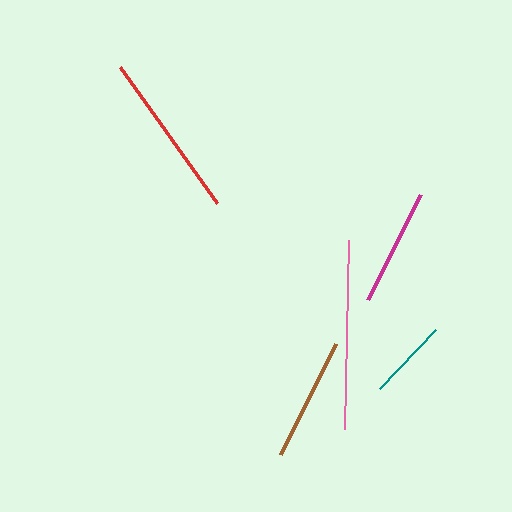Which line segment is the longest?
The pink line is the longest at approximately 189 pixels.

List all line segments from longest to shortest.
From longest to shortest: pink, red, brown, magenta, teal.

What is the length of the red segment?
The red segment is approximately 167 pixels long.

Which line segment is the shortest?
The teal line is the shortest at approximately 81 pixels.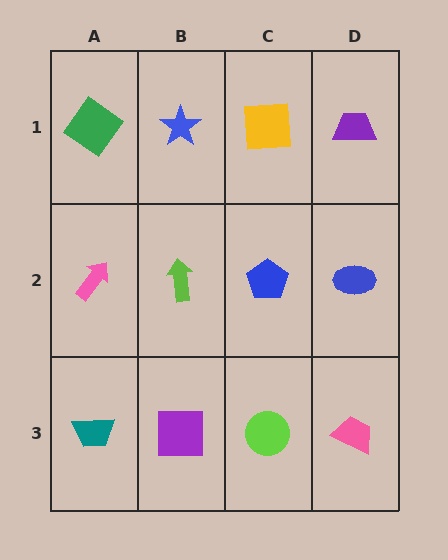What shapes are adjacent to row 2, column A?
A green diamond (row 1, column A), a teal trapezoid (row 3, column A), a lime arrow (row 2, column B).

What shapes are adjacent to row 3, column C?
A blue pentagon (row 2, column C), a purple square (row 3, column B), a pink trapezoid (row 3, column D).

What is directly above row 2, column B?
A blue star.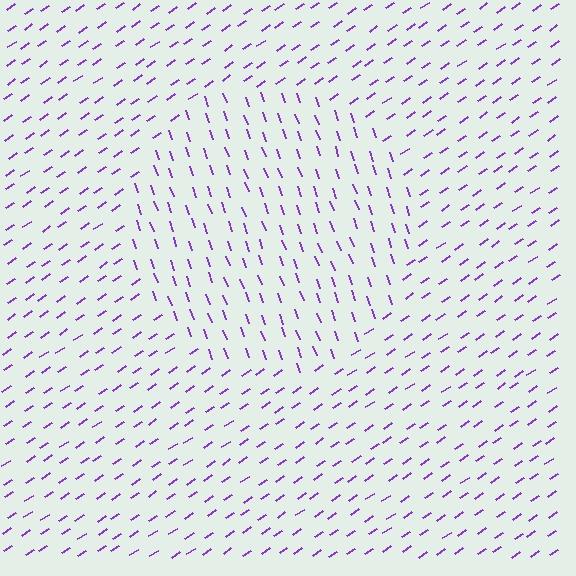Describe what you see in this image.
The image is filled with small purple line segments. A circle region in the image has lines oriented differently from the surrounding lines, creating a visible texture boundary.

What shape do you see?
I see a circle.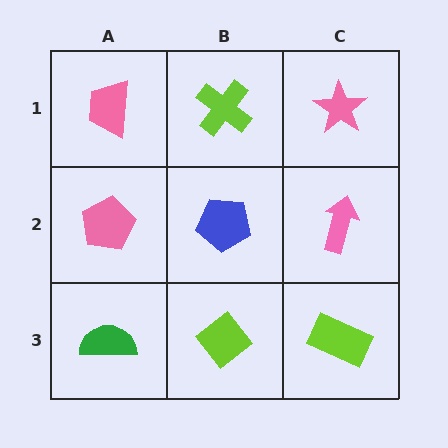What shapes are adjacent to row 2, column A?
A pink trapezoid (row 1, column A), a green semicircle (row 3, column A), a blue pentagon (row 2, column B).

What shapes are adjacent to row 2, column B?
A lime cross (row 1, column B), a lime diamond (row 3, column B), a pink pentagon (row 2, column A), a pink arrow (row 2, column C).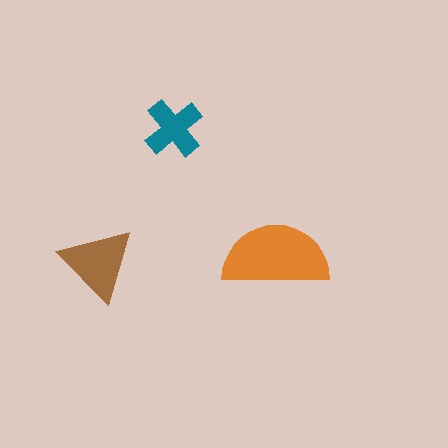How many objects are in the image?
There are 3 objects in the image.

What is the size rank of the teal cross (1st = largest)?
3rd.